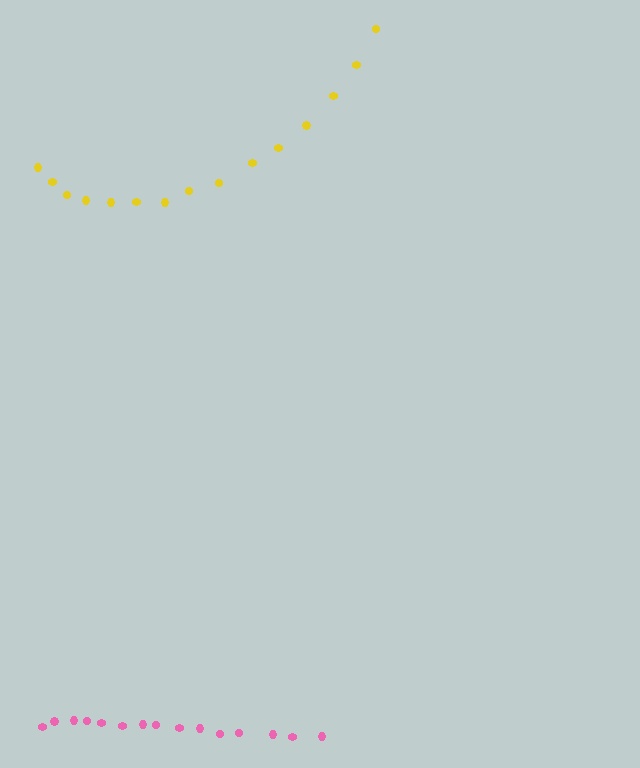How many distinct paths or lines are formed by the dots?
There are 2 distinct paths.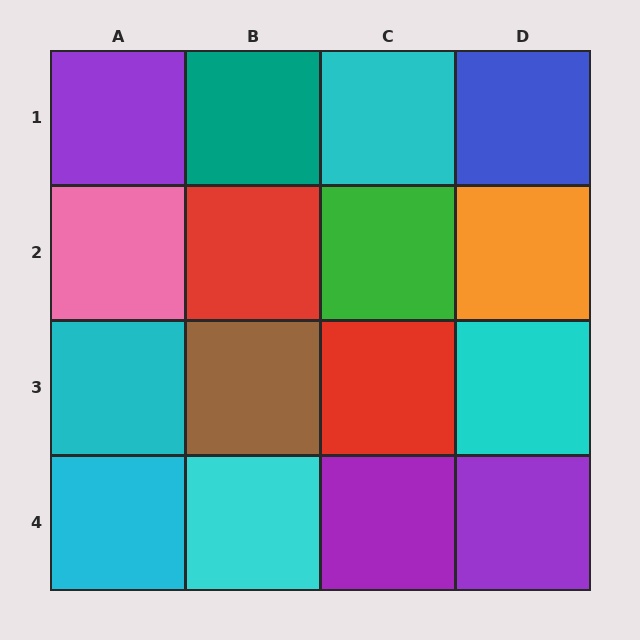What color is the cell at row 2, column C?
Green.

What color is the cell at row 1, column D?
Blue.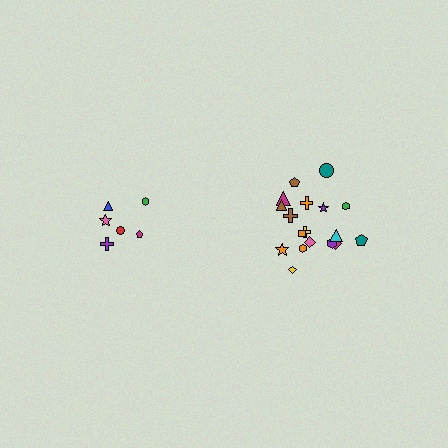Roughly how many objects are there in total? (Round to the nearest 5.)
Roughly 25 objects in total.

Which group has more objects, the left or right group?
The right group.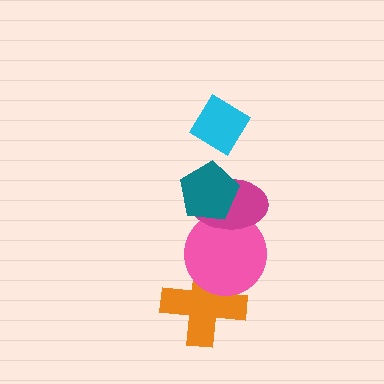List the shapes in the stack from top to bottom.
From top to bottom: the cyan diamond, the teal pentagon, the magenta ellipse, the pink circle, the orange cross.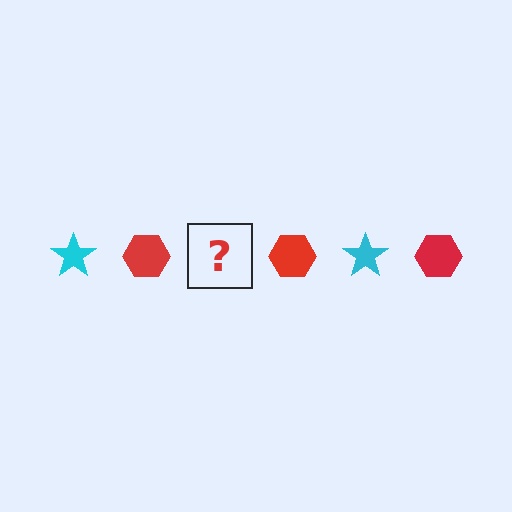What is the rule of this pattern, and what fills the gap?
The rule is that the pattern alternates between cyan star and red hexagon. The gap should be filled with a cyan star.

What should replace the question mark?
The question mark should be replaced with a cyan star.